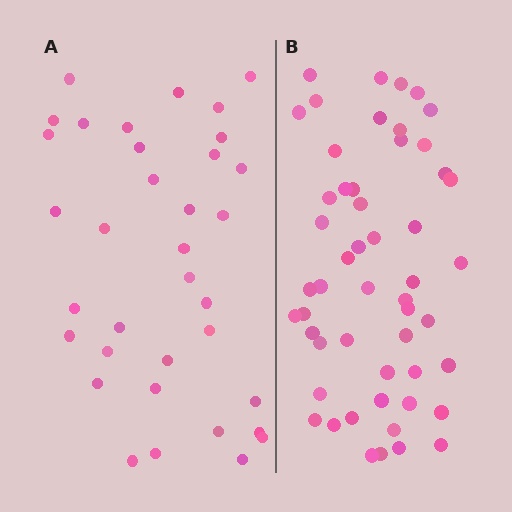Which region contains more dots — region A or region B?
Region B (the right region) has more dots.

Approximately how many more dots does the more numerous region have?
Region B has approximately 15 more dots than region A.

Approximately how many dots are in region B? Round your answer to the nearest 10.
About 50 dots. (The exact count is 52, which rounds to 50.)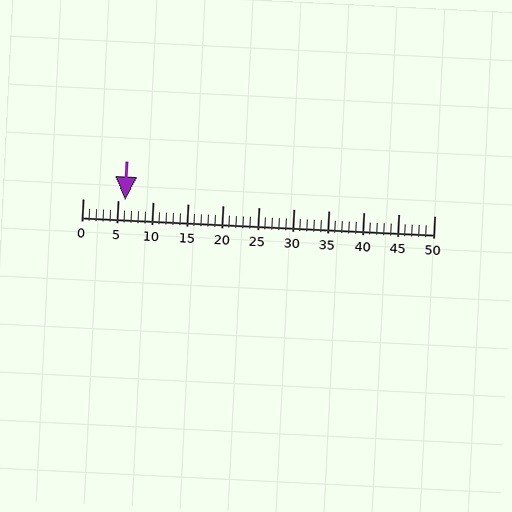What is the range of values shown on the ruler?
The ruler shows values from 0 to 50.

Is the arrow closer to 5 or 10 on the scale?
The arrow is closer to 5.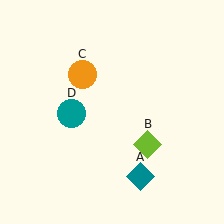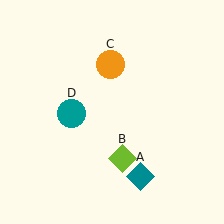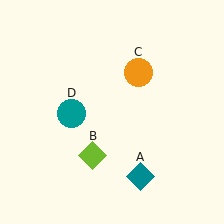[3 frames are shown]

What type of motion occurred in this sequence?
The lime diamond (object B), orange circle (object C) rotated clockwise around the center of the scene.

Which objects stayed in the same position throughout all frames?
Teal diamond (object A) and teal circle (object D) remained stationary.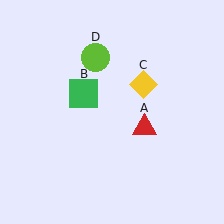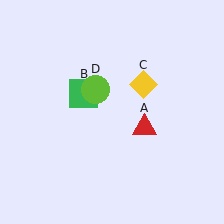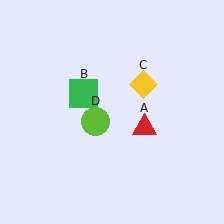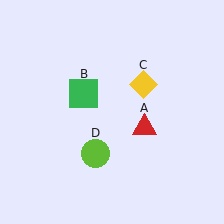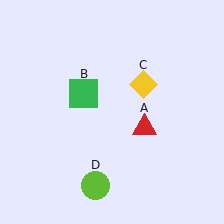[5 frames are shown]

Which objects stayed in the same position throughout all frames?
Red triangle (object A) and green square (object B) and yellow diamond (object C) remained stationary.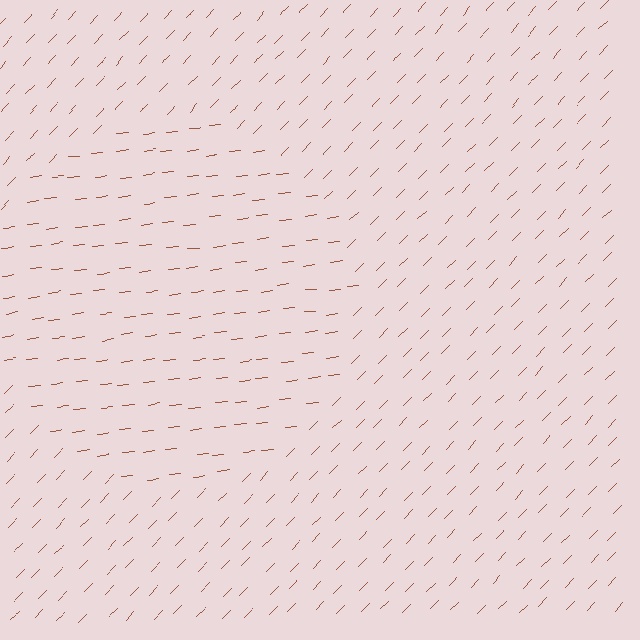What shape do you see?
I see a circle.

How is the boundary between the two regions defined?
The boundary is defined purely by a change in line orientation (approximately 39 degrees difference). All lines are the same color and thickness.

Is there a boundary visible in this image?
Yes, there is a texture boundary formed by a change in line orientation.